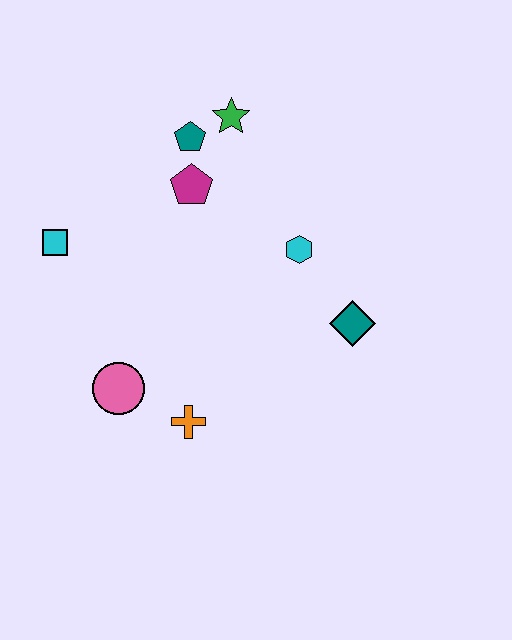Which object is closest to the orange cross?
The pink circle is closest to the orange cross.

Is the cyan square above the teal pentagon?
No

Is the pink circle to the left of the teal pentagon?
Yes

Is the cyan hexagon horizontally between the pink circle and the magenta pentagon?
No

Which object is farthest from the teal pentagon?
The orange cross is farthest from the teal pentagon.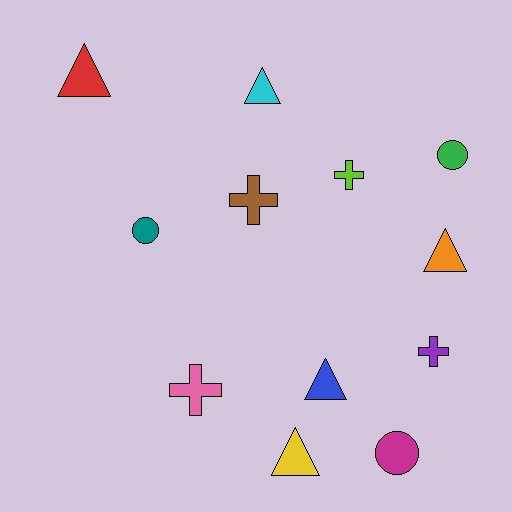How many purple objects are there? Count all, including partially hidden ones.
There is 1 purple object.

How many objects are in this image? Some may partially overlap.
There are 12 objects.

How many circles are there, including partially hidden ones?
There are 3 circles.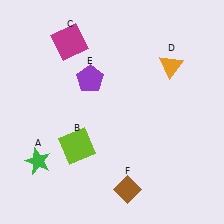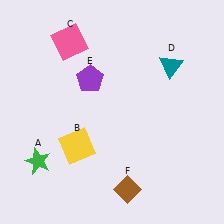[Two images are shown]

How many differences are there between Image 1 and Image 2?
There are 3 differences between the two images.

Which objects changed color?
B changed from lime to yellow. C changed from magenta to pink. D changed from orange to teal.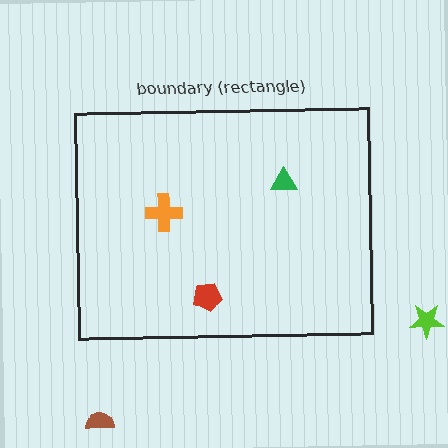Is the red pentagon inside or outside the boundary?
Inside.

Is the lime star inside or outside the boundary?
Outside.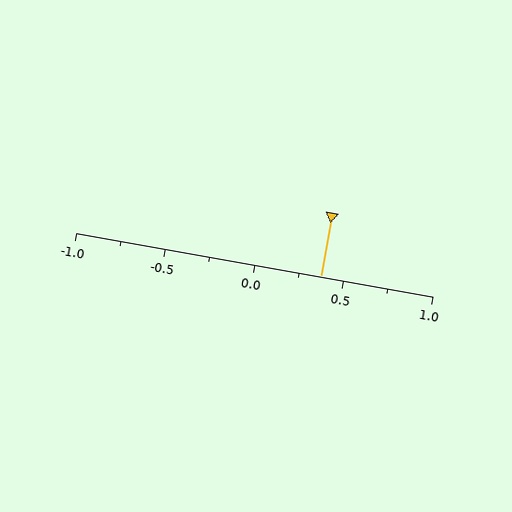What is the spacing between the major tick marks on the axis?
The major ticks are spaced 0.5 apart.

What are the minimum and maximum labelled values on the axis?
The axis runs from -1.0 to 1.0.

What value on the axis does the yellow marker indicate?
The marker indicates approximately 0.38.